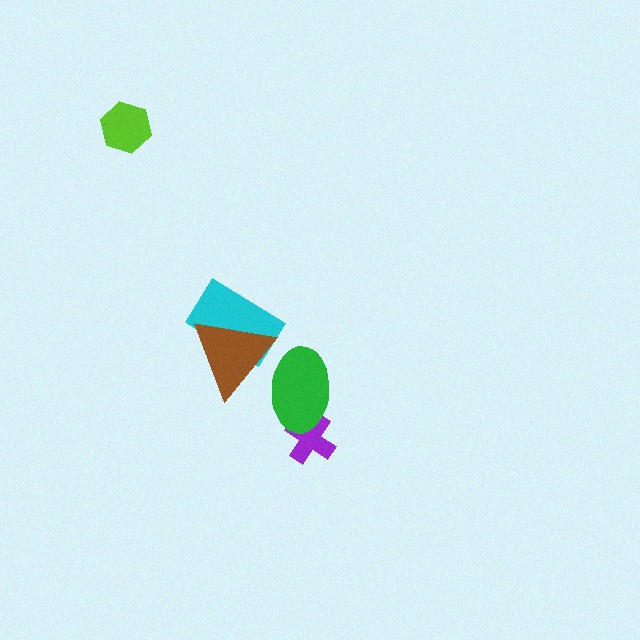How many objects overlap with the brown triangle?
2 objects overlap with the brown triangle.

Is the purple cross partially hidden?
Yes, it is partially covered by another shape.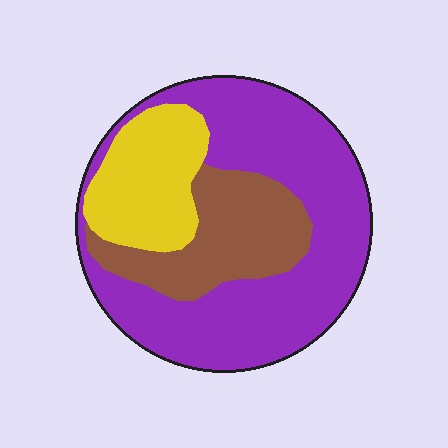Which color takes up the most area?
Purple, at roughly 60%.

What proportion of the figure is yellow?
Yellow covers 20% of the figure.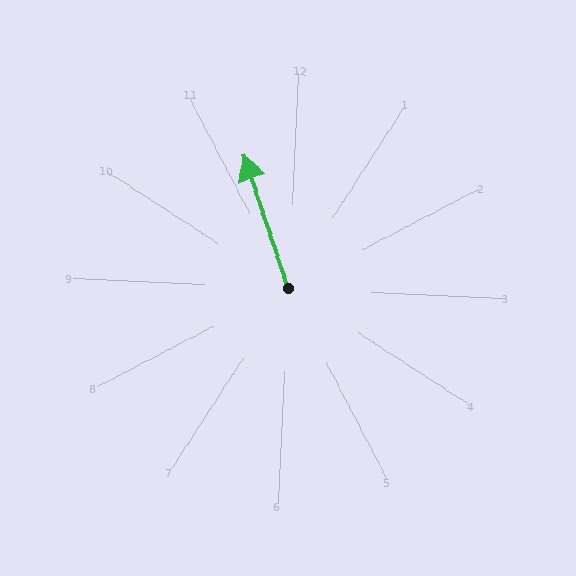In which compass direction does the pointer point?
North.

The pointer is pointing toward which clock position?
Roughly 11 o'clock.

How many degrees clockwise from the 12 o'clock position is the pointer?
Approximately 339 degrees.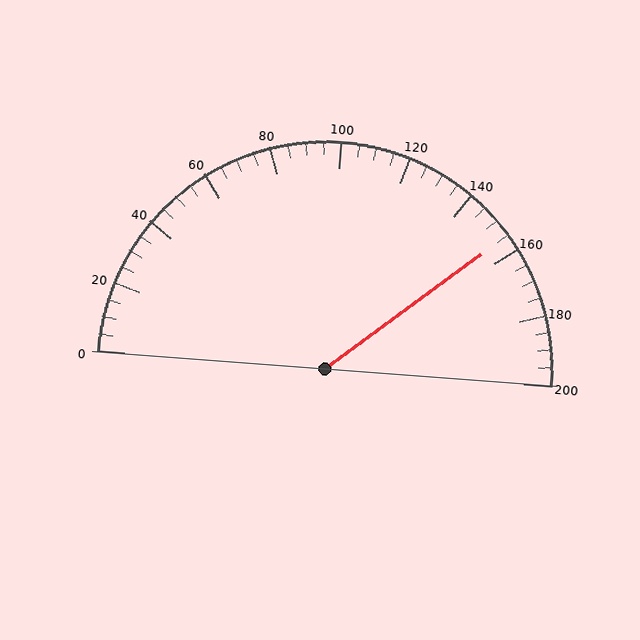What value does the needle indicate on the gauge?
The needle indicates approximately 155.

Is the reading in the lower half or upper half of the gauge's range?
The reading is in the upper half of the range (0 to 200).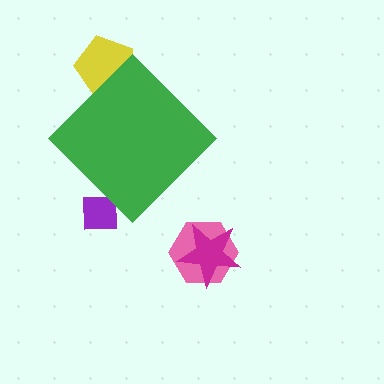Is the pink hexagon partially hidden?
No, the pink hexagon is fully visible.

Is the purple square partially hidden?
Yes, the purple square is partially hidden behind the green diamond.